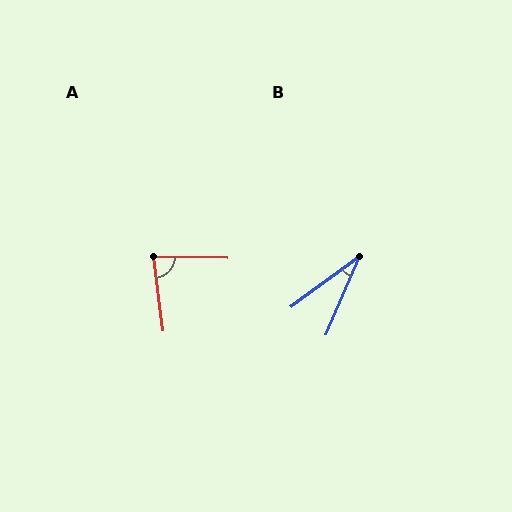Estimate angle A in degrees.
Approximately 82 degrees.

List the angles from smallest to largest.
B (30°), A (82°).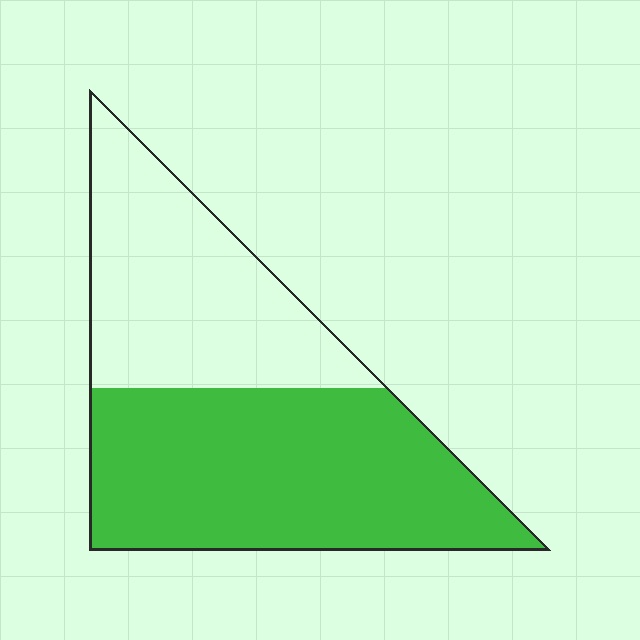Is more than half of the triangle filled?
Yes.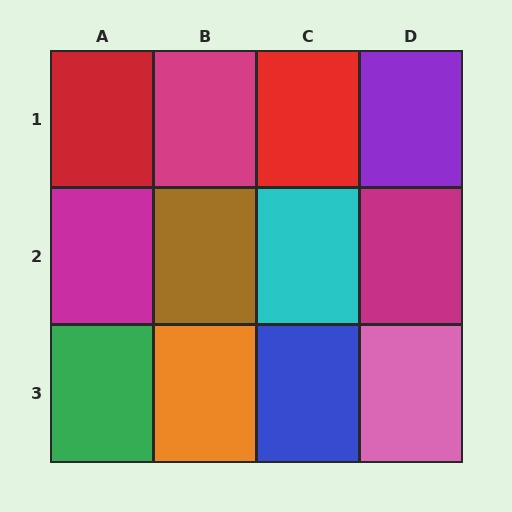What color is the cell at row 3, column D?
Pink.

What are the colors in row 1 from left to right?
Red, magenta, red, purple.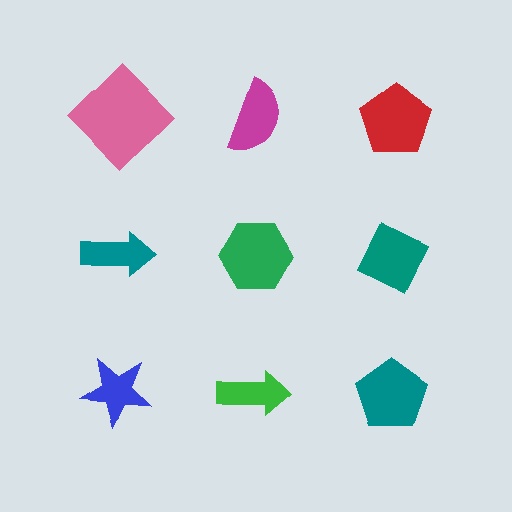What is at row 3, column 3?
A teal pentagon.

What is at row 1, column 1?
A pink diamond.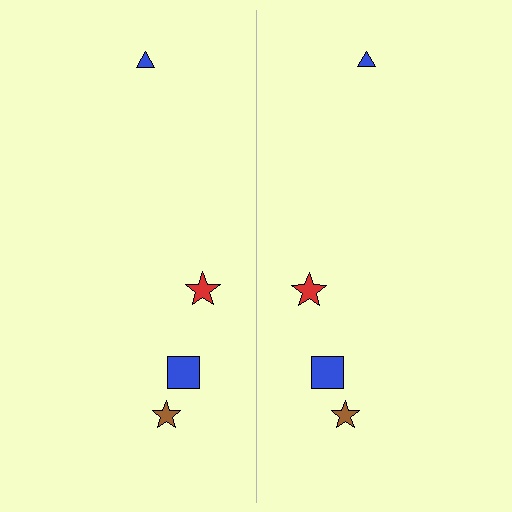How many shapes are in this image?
There are 8 shapes in this image.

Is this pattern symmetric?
Yes, this pattern has bilateral (reflection) symmetry.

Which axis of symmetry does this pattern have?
The pattern has a vertical axis of symmetry running through the center of the image.